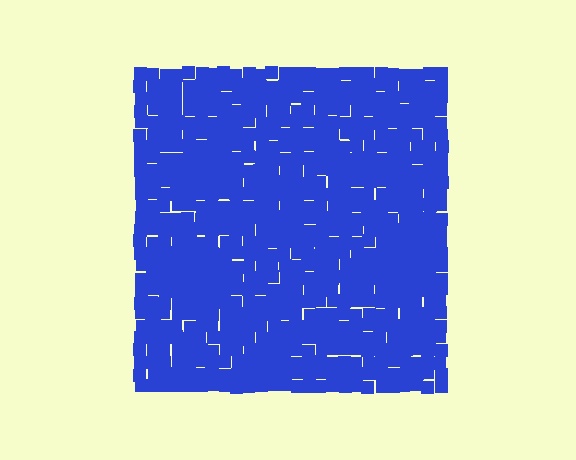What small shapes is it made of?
It is made of small squares.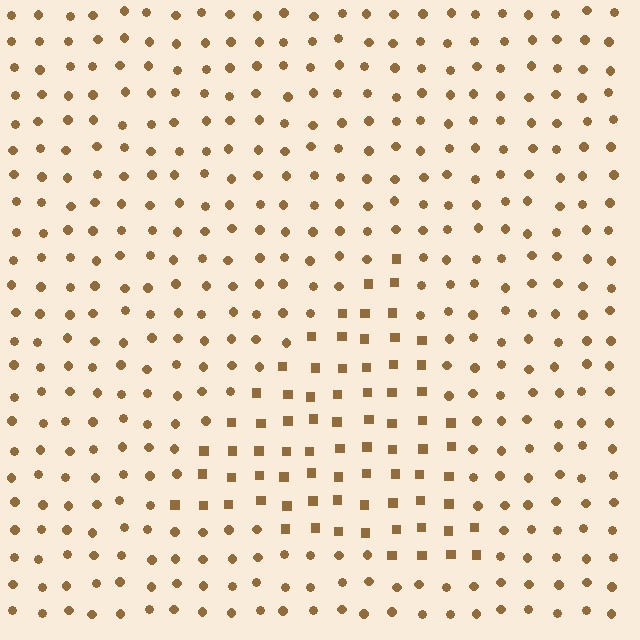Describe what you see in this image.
The image is filled with small brown elements arranged in a uniform grid. A triangle-shaped region contains squares, while the surrounding area contains circles. The boundary is defined purely by the change in element shape.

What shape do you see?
I see a triangle.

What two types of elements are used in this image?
The image uses squares inside the triangle region and circles outside it.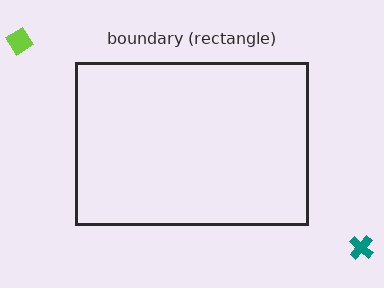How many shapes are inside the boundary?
0 inside, 2 outside.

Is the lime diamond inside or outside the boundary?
Outside.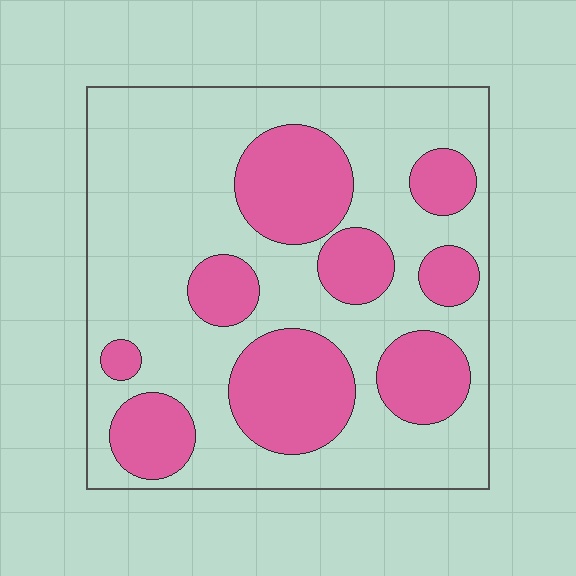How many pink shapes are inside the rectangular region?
9.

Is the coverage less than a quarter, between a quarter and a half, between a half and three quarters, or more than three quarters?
Between a quarter and a half.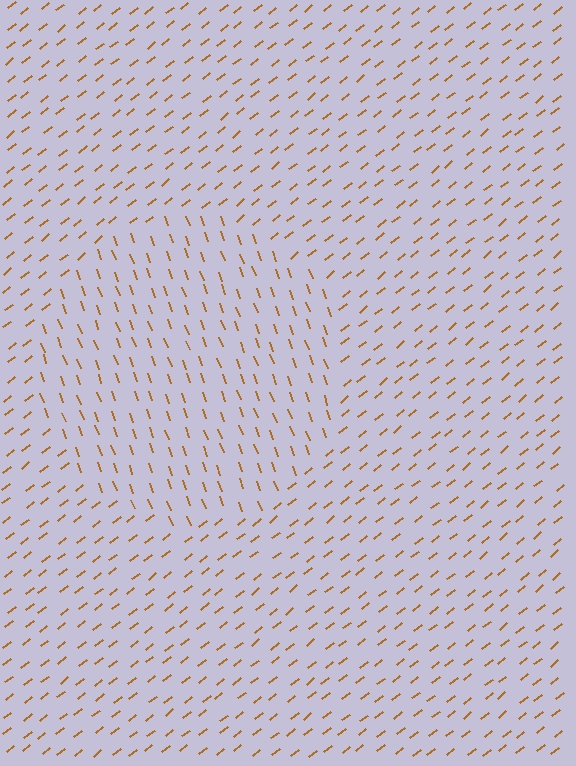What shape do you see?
I see a circle.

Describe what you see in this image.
The image is filled with small brown line segments. A circle region in the image has lines oriented differently from the surrounding lines, creating a visible texture boundary.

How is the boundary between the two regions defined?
The boundary is defined purely by a change in line orientation (approximately 72 degrees difference). All lines are the same color and thickness.